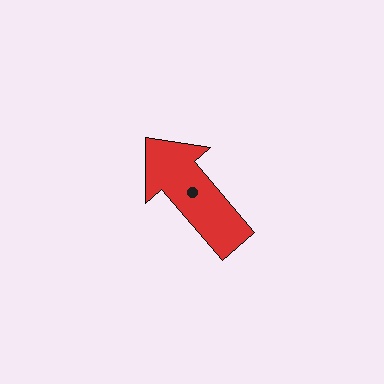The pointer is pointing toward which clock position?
Roughly 11 o'clock.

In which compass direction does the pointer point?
Northwest.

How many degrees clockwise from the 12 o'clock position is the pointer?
Approximately 319 degrees.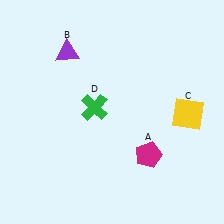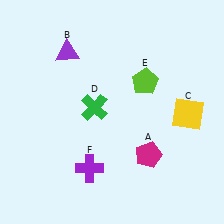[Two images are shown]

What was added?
A lime pentagon (E), a purple cross (F) were added in Image 2.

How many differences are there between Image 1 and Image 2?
There are 2 differences between the two images.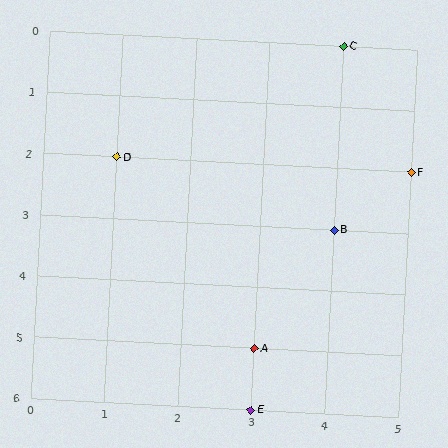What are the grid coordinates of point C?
Point C is at grid coordinates (4, 0).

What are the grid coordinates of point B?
Point B is at grid coordinates (4, 3).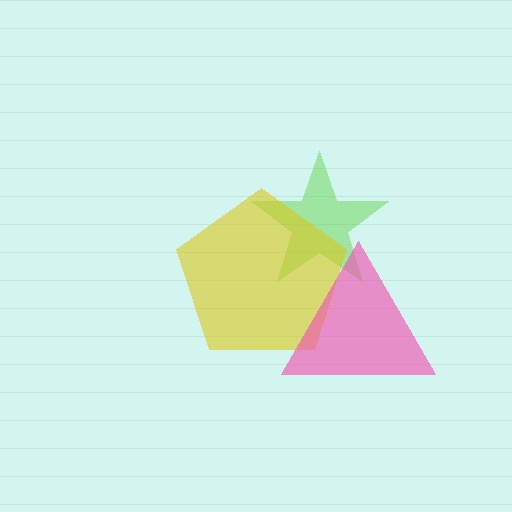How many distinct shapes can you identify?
There are 3 distinct shapes: a lime star, a yellow pentagon, a pink triangle.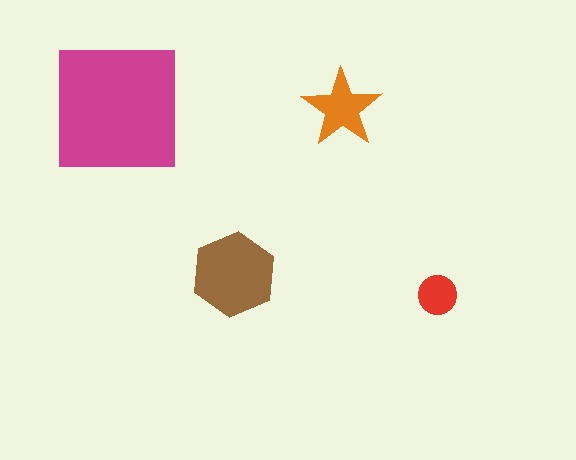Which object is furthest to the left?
The magenta square is leftmost.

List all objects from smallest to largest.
The red circle, the orange star, the brown hexagon, the magenta square.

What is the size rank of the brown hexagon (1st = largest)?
2nd.